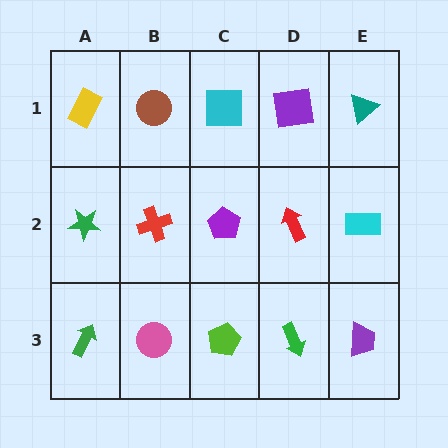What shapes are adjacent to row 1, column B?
A red cross (row 2, column B), a yellow rectangle (row 1, column A), a cyan square (row 1, column C).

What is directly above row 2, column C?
A cyan square.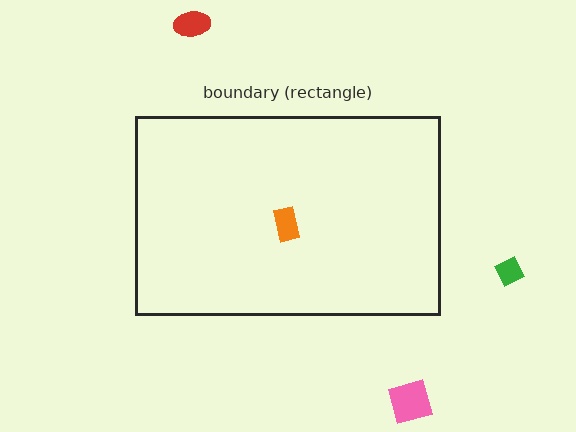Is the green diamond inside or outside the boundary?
Outside.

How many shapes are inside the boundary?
1 inside, 3 outside.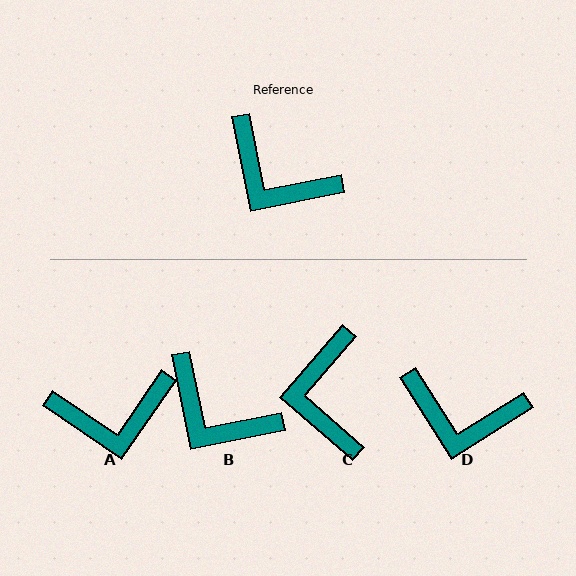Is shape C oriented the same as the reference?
No, it is off by about 52 degrees.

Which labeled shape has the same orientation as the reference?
B.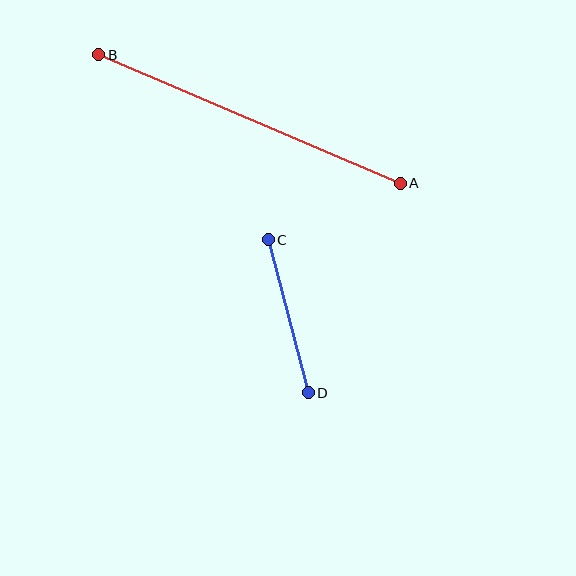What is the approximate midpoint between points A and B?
The midpoint is at approximately (250, 119) pixels.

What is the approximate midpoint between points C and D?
The midpoint is at approximately (288, 316) pixels.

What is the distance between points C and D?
The distance is approximately 159 pixels.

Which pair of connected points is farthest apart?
Points A and B are farthest apart.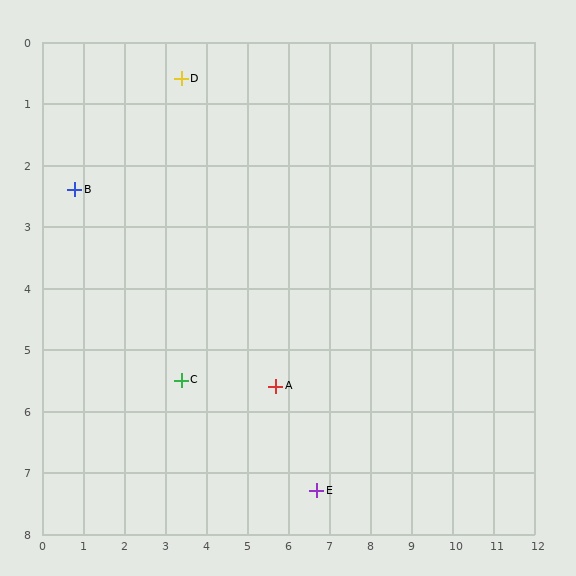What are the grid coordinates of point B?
Point B is at approximately (0.8, 2.4).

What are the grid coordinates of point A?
Point A is at approximately (5.7, 5.6).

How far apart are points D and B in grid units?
Points D and B are about 3.2 grid units apart.